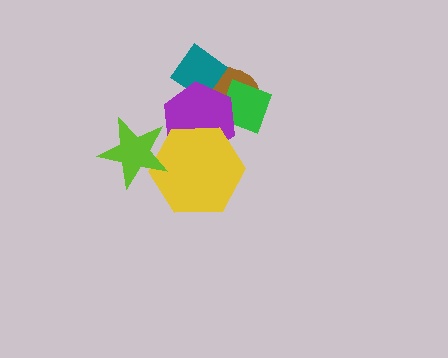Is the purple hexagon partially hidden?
Yes, it is partially covered by another shape.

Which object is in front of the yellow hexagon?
The lime star is in front of the yellow hexagon.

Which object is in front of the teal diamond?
The purple hexagon is in front of the teal diamond.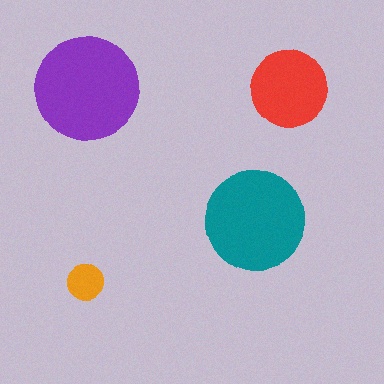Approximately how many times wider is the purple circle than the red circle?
About 1.5 times wider.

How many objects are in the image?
There are 4 objects in the image.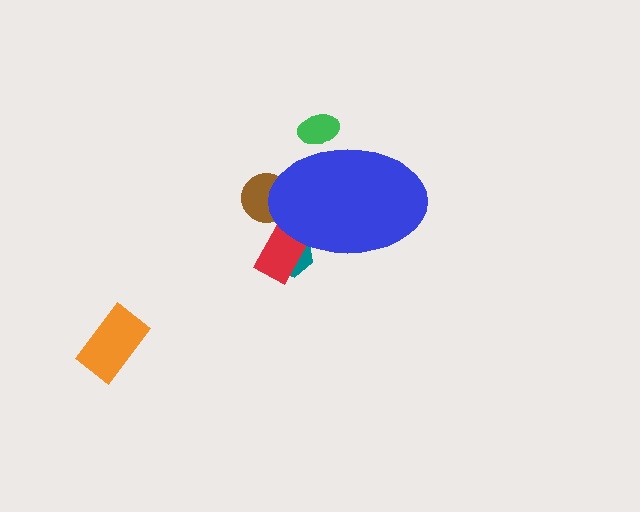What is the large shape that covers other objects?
A blue ellipse.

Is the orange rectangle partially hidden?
No, the orange rectangle is fully visible.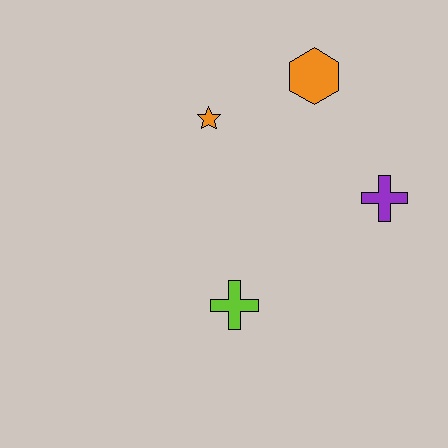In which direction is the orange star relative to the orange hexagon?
The orange star is to the left of the orange hexagon.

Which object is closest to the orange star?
The orange hexagon is closest to the orange star.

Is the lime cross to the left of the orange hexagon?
Yes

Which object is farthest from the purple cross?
The orange star is farthest from the purple cross.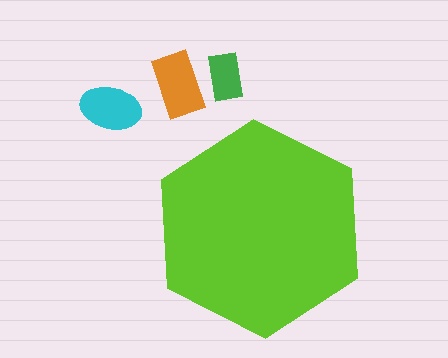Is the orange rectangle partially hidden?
No, the orange rectangle is fully visible.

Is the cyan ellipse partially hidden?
No, the cyan ellipse is fully visible.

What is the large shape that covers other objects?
A lime hexagon.